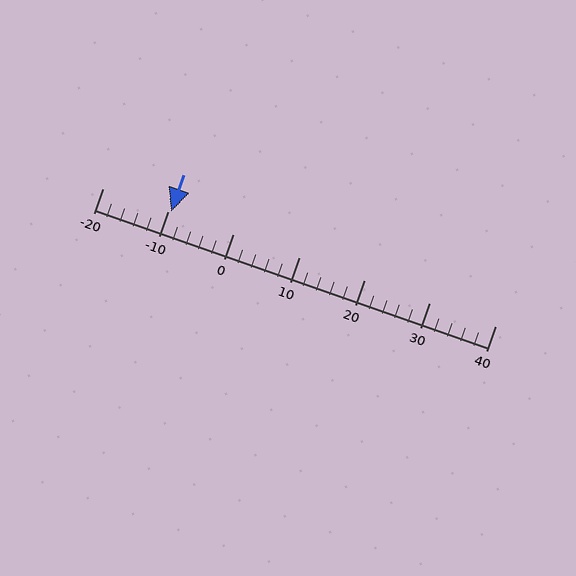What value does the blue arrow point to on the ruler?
The blue arrow points to approximately -10.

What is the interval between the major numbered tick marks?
The major tick marks are spaced 10 units apart.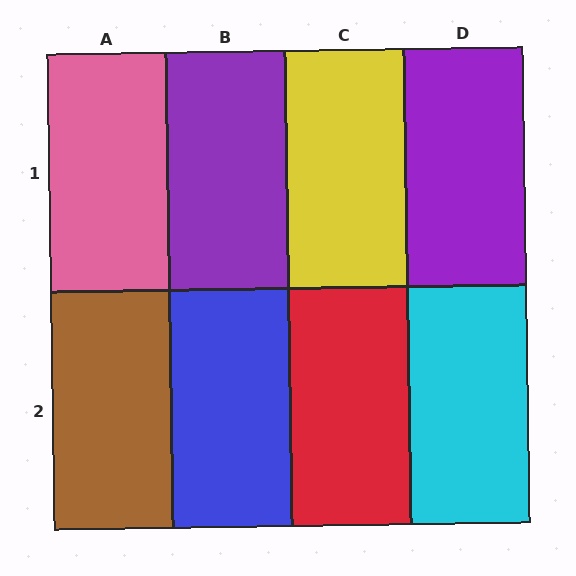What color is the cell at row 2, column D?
Cyan.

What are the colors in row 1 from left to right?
Pink, purple, yellow, purple.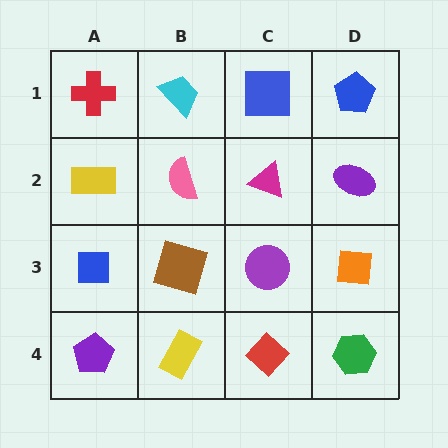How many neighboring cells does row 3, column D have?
3.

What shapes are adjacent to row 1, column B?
A pink semicircle (row 2, column B), a red cross (row 1, column A), a blue square (row 1, column C).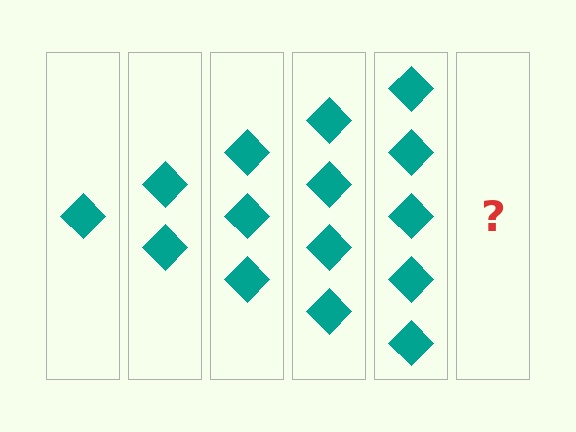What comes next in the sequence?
The next element should be 6 diamonds.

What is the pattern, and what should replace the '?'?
The pattern is that each step adds one more diamond. The '?' should be 6 diamonds.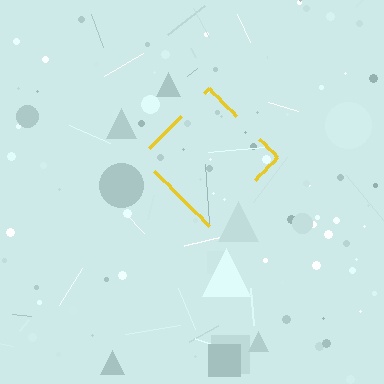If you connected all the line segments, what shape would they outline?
They would outline a diamond.